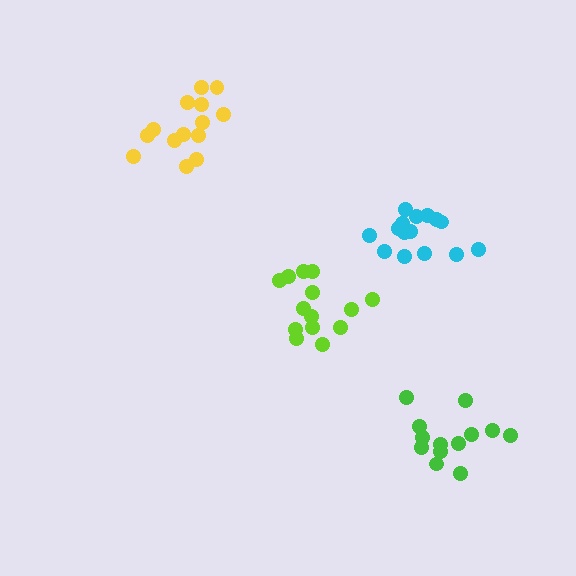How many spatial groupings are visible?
There are 4 spatial groupings.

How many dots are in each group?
Group 1: 15 dots, Group 2: 14 dots, Group 3: 14 dots, Group 4: 13 dots (56 total).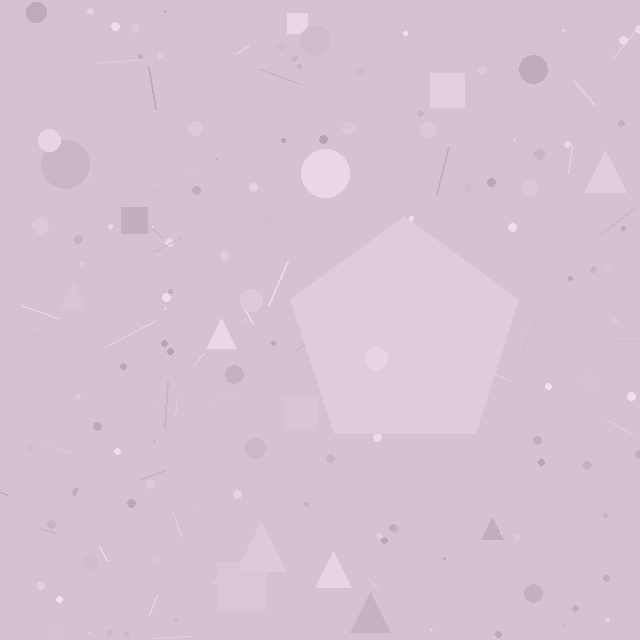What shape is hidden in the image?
A pentagon is hidden in the image.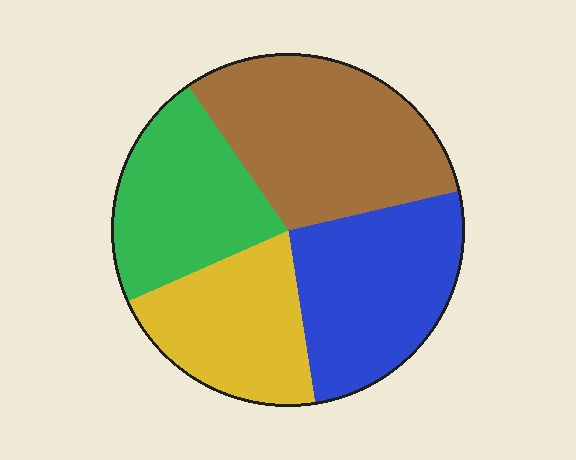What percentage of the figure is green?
Green covers 22% of the figure.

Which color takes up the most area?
Brown, at roughly 30%.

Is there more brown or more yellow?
Brown.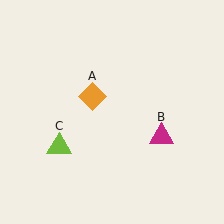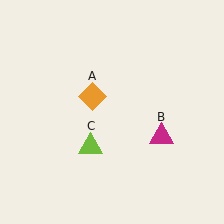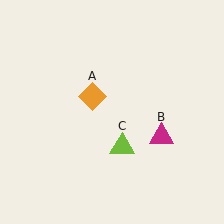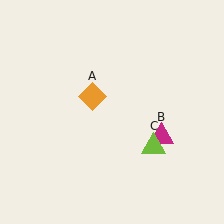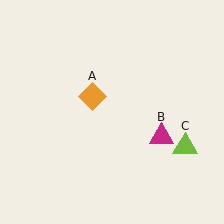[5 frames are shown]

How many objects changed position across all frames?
1 object changed position: lime triangle (object C).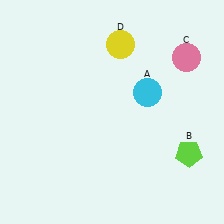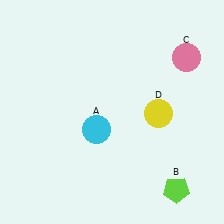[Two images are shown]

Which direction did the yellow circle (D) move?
The yellow circle (D) moved down.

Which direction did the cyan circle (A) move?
The cyan circle (A) moved left.